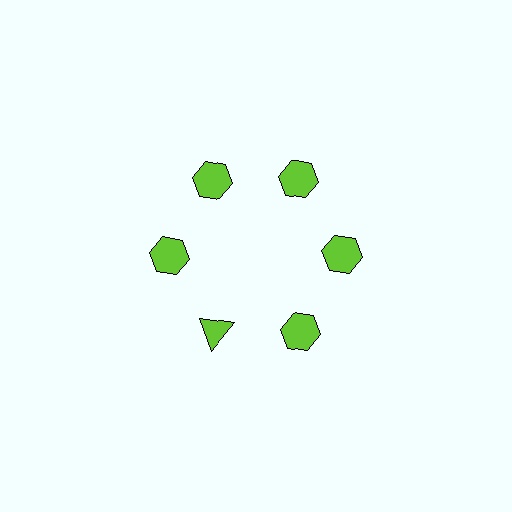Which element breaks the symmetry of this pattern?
The lime triangle at roughly the 7 o'clock position breaks the symmetry. All other shapes are lime hexagons.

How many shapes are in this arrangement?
There are 6 shapes arranged in a ring pattern.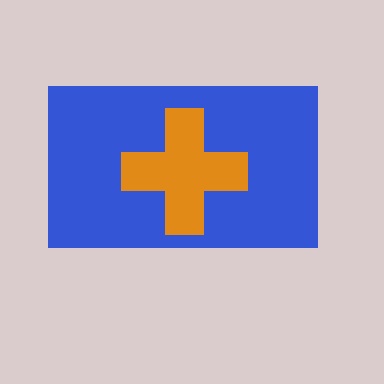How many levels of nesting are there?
2.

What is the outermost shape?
The blue rectangle.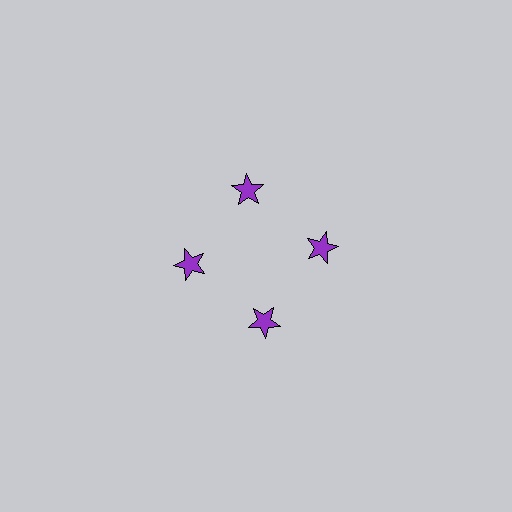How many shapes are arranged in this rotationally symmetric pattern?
There are 4 shapes, arranged in 4 groups of 1.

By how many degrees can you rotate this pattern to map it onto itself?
The pattern maps onto itself every 90 degrees of rotation.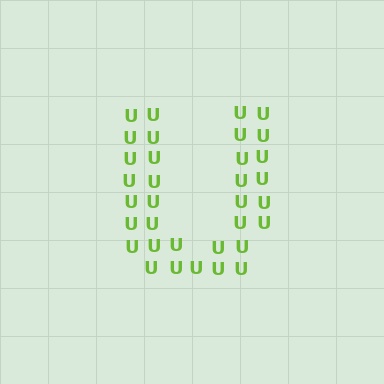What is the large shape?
The large shape is the letter U.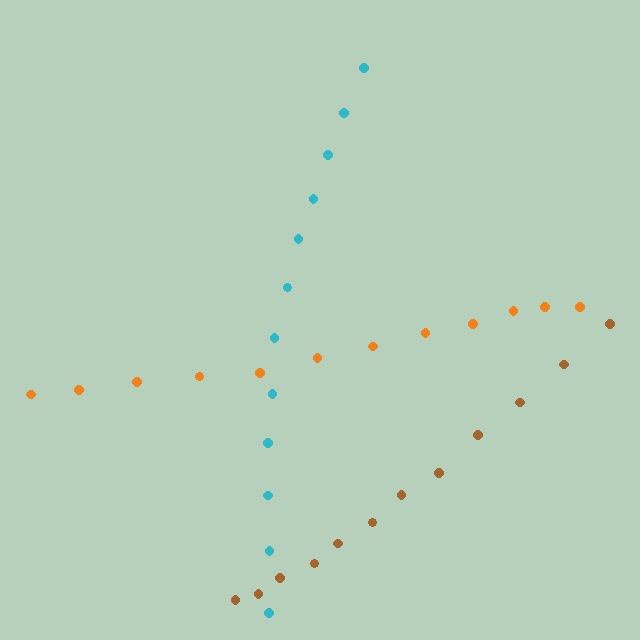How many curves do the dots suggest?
There are 3 distinct paths.